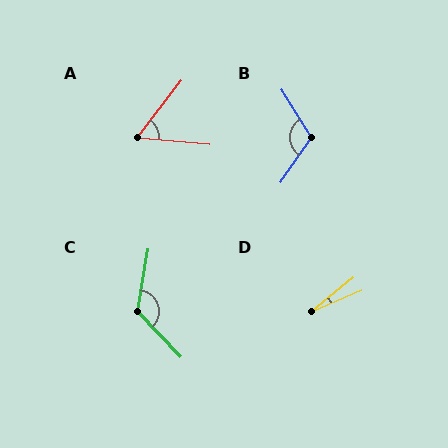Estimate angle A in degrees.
Approximately 57 degrees.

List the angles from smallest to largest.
D (15°), A (57°), B (114°), C (126°).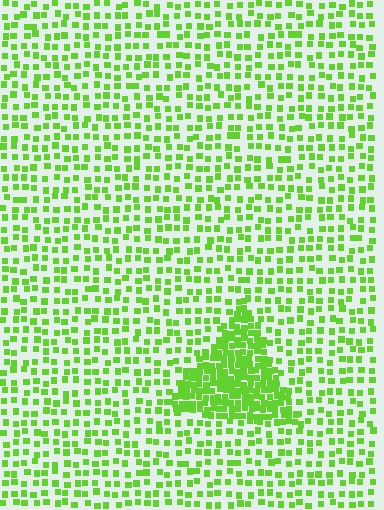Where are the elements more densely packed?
The elements are more densely packed inside the triangle boundary.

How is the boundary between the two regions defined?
The boundary is defined by a change in element density (approximately 2.6x ratio). All elements are the same color, size, and shape.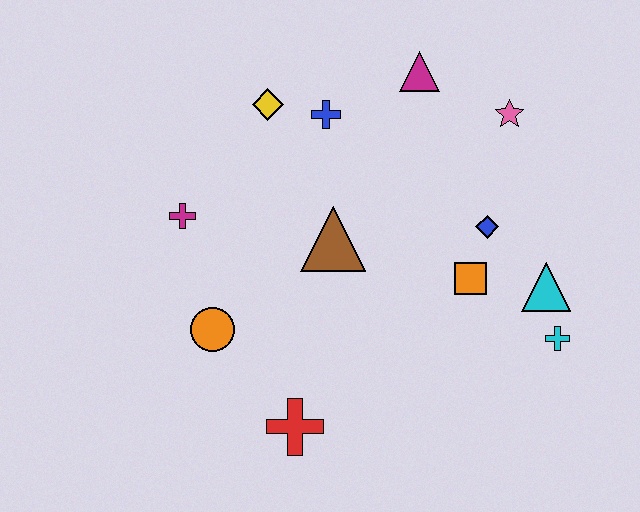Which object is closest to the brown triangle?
The blue cross is closest to the brown triangle.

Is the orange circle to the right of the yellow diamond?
No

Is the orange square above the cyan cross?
Yes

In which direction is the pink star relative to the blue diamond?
The pink star is above the blue diamond.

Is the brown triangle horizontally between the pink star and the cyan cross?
No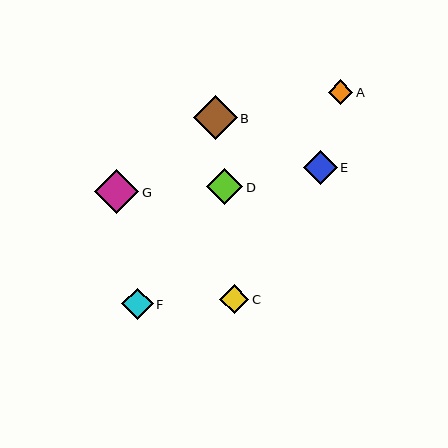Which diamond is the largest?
Diamond B is the largest with a size of approximately 44 pixels.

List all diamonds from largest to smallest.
From largest to smallest: B, G, D, E, F, C, A.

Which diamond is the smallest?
Diamond A is the smallest with a size of approximately 24 pixels.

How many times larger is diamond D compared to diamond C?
Diamond D is approximately 1.3 times the size of diamond C.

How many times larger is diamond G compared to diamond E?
Diamond G is approximately 1.3 times the size of diamond E.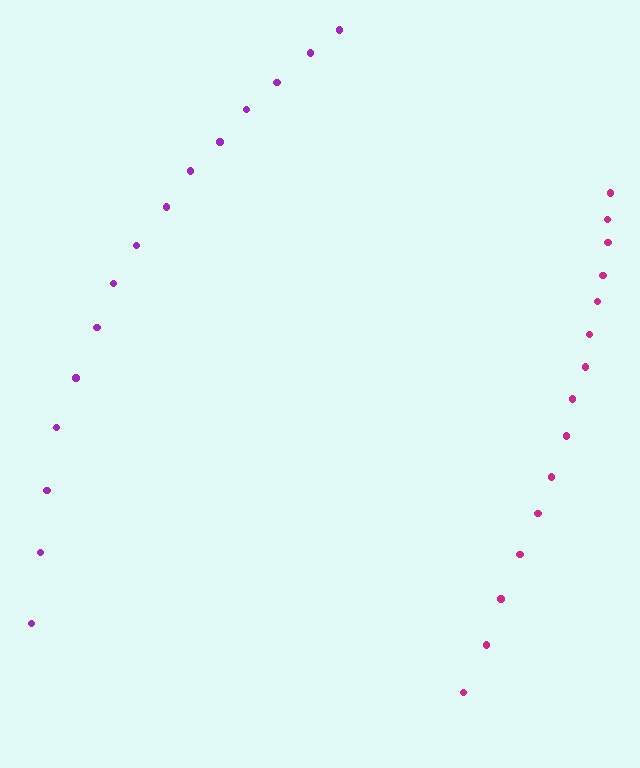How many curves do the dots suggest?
There are 2 distinct paths.